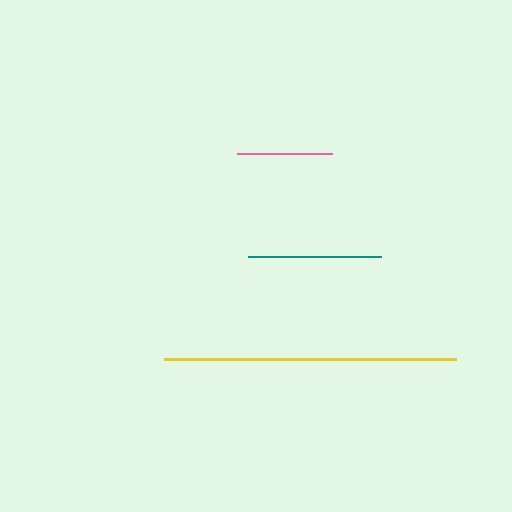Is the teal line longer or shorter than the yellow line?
The yellow line is longer than the teal line.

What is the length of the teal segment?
The teal segment is approximately 133 pixels long.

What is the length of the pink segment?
The pink segment is approximately 95 pixels long.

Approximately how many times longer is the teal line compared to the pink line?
The teal line is approximately 1.4 times the length of the pink line.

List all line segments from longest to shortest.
From longest to shortest: yellow, teal, pink.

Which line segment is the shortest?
The pink line is the shortest at approximately 95 pixels.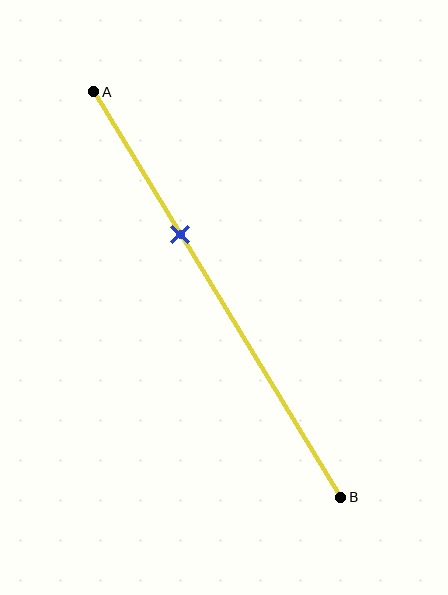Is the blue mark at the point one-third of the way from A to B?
Yes, the mark is approximately at the one-third point.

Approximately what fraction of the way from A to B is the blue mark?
The blue mark is approximately 35% of the way from A to B.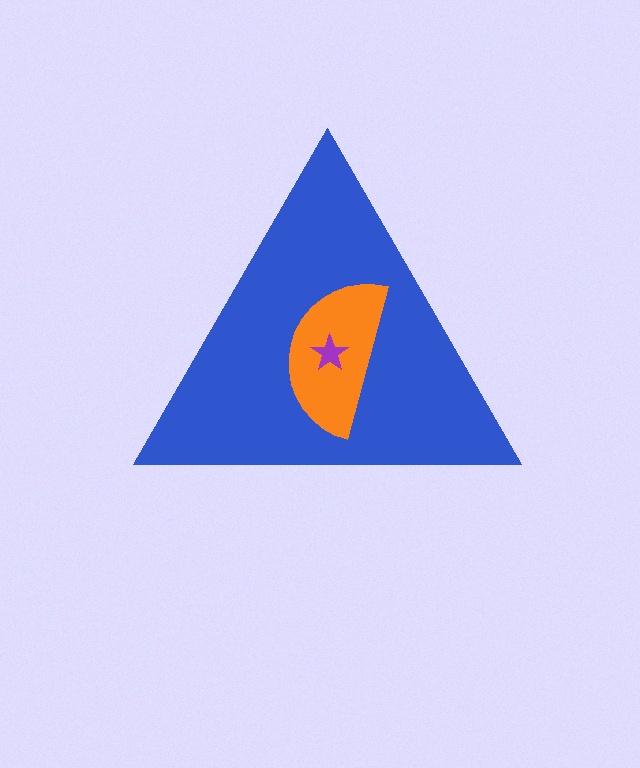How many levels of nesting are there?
3.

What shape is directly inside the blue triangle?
The orange semicircle.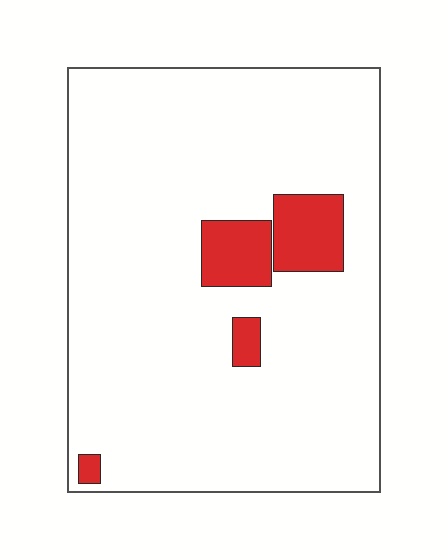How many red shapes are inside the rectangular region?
4.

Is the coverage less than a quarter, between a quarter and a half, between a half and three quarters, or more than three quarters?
Less than a quarter.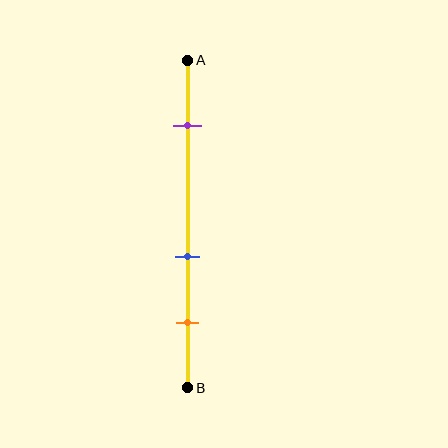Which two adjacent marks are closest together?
The blue and orange marks are the closest adjacent pair.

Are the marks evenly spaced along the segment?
No, the marks are not evenly spaced.